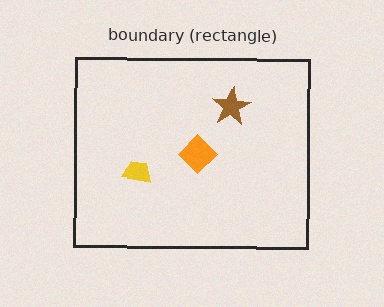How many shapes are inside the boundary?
3 inside, 0 outside.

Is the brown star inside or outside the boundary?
Inside.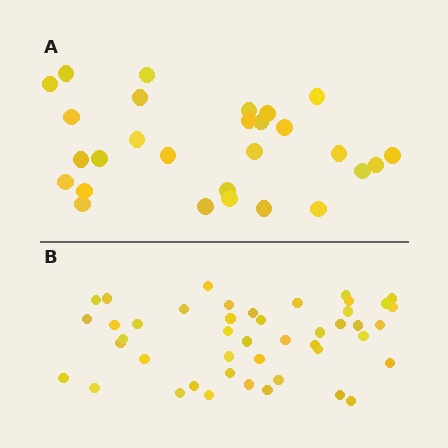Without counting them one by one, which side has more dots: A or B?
Region B (the bottom region) has more dots.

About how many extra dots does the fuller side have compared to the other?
Region B has approximately 15 more dots than region A.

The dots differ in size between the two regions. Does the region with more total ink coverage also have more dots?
No. Region A has more total ink coverage because its dots are larger, but region B actually contains more individual dots. Total area can be misleading — the number of items is what matters here.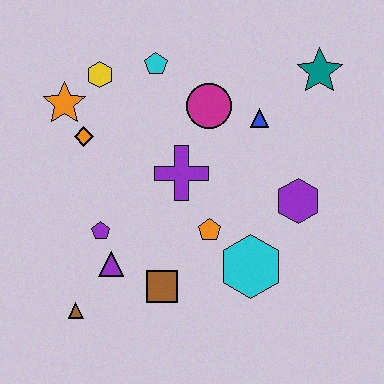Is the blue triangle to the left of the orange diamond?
No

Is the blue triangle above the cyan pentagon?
No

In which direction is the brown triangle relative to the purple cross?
The brown triangle is below the purple cross.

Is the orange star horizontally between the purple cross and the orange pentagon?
No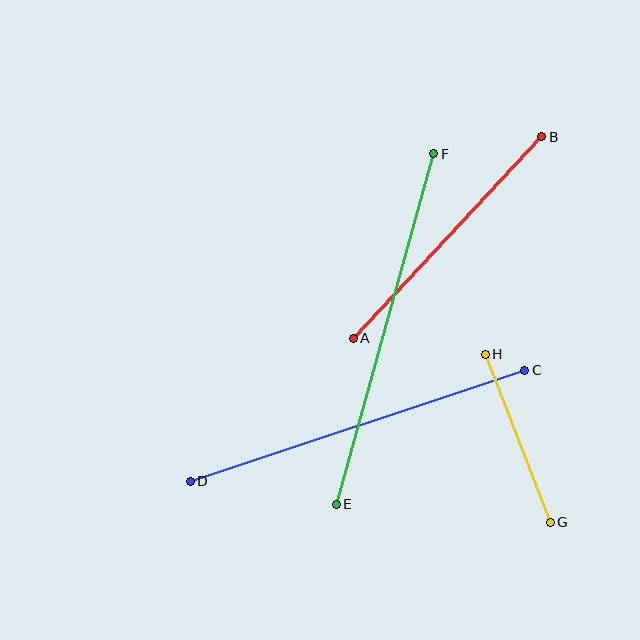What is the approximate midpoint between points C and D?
The midpoint is at approximately (357, 426) pixels.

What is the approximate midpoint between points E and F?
The midpoint is at approximately (385, 329) pixels.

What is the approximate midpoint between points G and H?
The midpoint is at approximately (518, 438) pixels.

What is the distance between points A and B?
The distance is approximately 276 pixels.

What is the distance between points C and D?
The distance is approximately 352 pixels.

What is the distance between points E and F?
The distance is approximately 364 pixels.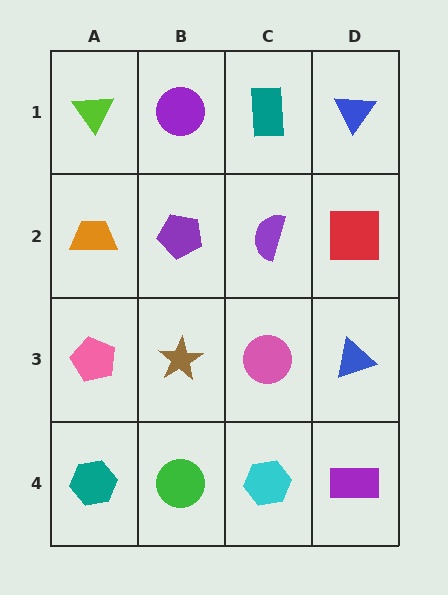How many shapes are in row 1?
4 shapes.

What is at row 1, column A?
A lime triangle.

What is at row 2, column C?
A purple semicircle.